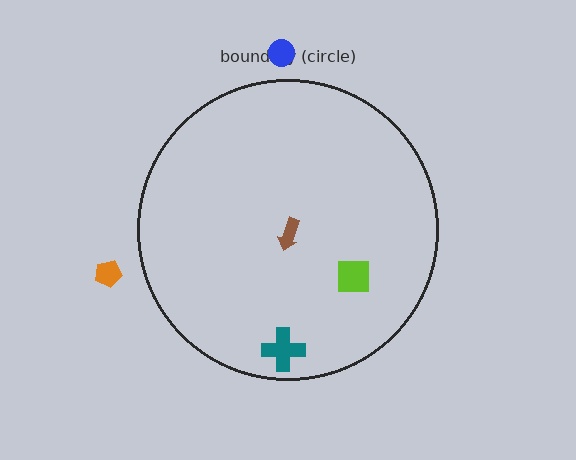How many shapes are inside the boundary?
3 inside, 2 outside.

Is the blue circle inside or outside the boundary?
Outside.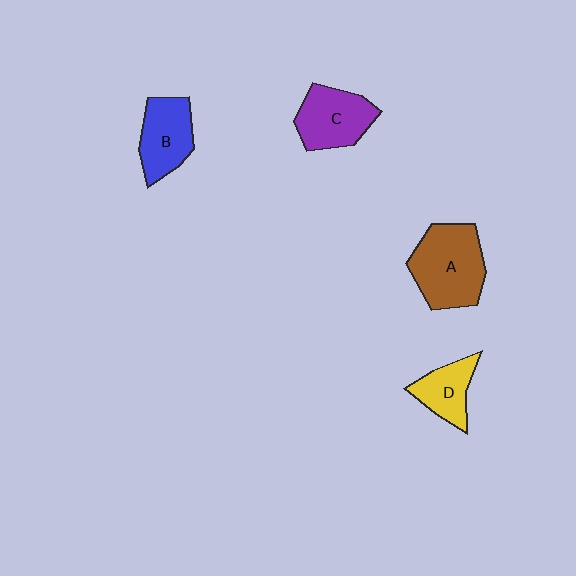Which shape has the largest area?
Shape A (brown).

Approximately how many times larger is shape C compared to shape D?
Approximately 1.4 times.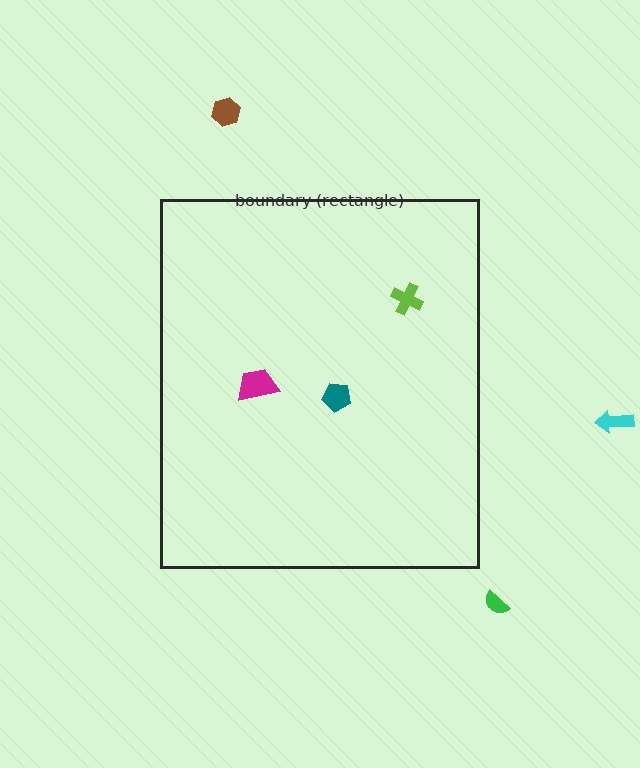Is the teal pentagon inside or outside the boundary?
Inside.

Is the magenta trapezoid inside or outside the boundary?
Inside.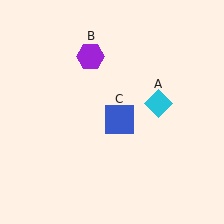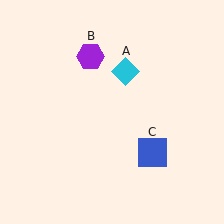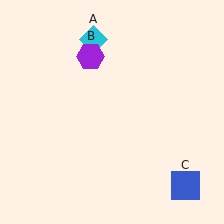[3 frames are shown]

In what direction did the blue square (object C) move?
The blue square (object C) moved down and to the right.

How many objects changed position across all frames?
2 objects changed position: cyan diamond (object A), blue square (object C).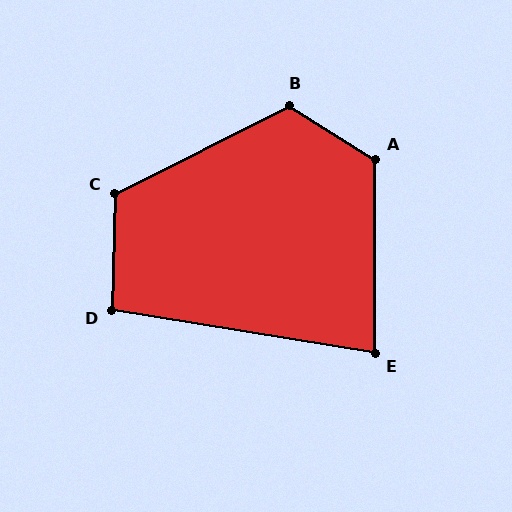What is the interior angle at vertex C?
Approximately 118 degrees (obtuse).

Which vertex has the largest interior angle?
A, at approximately 122 degrees.